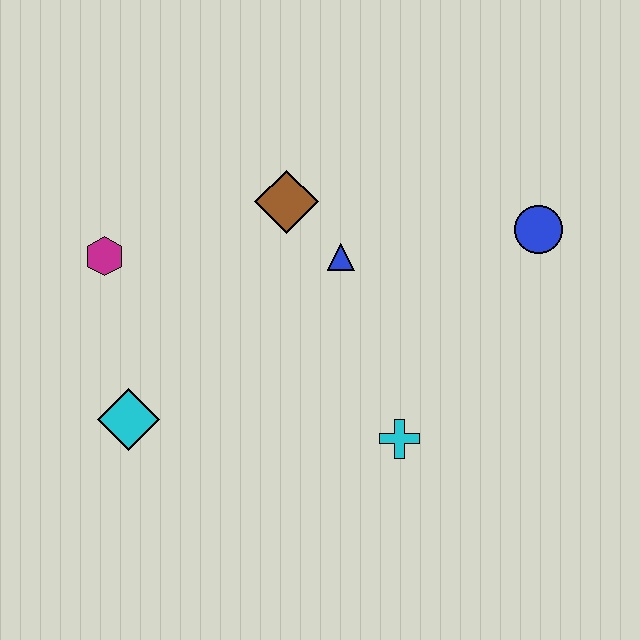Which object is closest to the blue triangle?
The brown diamond is closest to the blue triangle.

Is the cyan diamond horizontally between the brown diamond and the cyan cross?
No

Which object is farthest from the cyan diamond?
The blue circle is farthest from the cyan diamond.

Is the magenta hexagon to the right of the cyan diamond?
No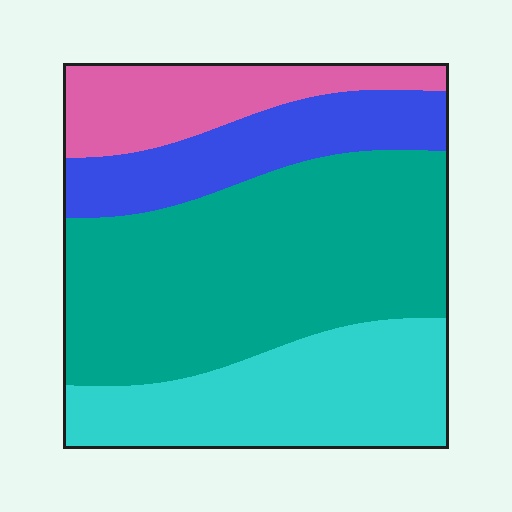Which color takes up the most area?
Teal, at roughly 45%.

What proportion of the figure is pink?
Pink takes up about one eighth (1/8) of the figure.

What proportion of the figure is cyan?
Cyan covers about 25% of the figure.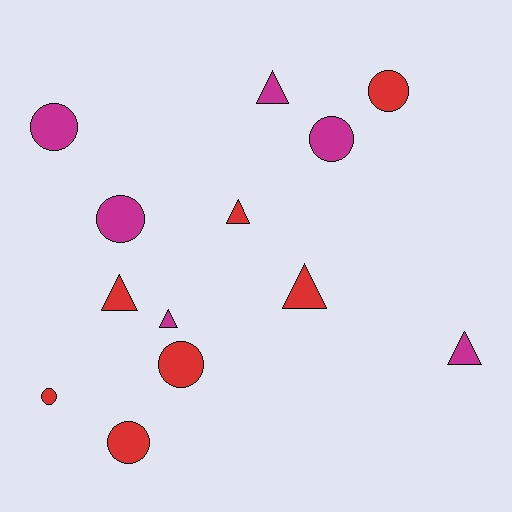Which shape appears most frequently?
Circle, with 7 objects.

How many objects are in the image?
There are 13 objects.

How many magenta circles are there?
There are 3 magenta circles.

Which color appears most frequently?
Red, with 7 objects.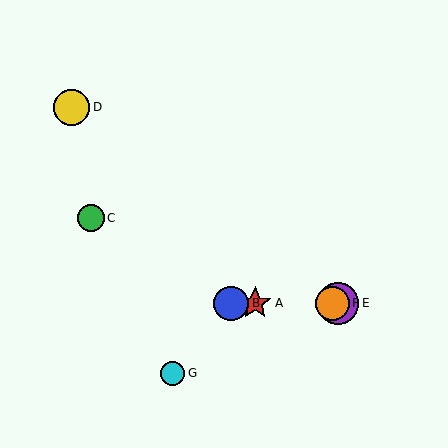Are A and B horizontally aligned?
Yes, both are at y≈303.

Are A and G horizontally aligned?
No, A is at y≈303 and G is at y≈373.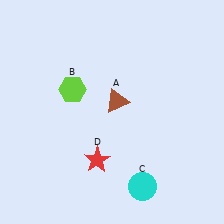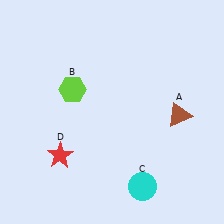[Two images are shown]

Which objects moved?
The objects that moved are: the brown triangle (A), the red star (D).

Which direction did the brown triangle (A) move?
The brown triangle (A) moved right.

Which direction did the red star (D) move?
The red star (D) moved left.